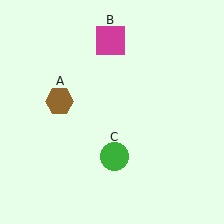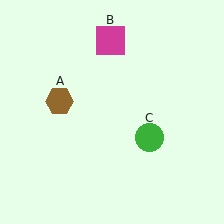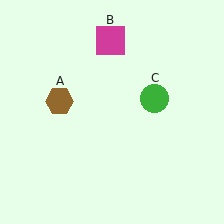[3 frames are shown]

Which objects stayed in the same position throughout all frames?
Brown hexagon (object A) and magenta square (object B) remained stationary.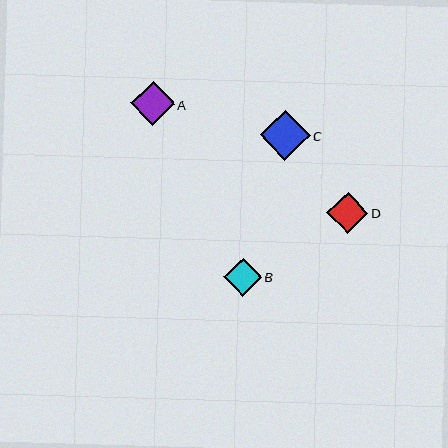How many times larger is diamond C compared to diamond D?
Diamond C is approximately 1.2 times the size of diamond D.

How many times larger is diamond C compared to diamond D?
Diamond C is approximately 1.2 times the size of diamond D.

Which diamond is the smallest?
Diamond B is the smallest with a size of approximately 38 pixels.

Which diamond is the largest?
Diamond C is the largest with a size of approximately 50 pixels.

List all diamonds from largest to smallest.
From largest to smallest: C, A, D, B.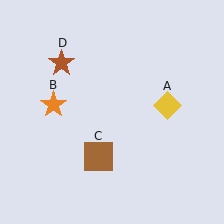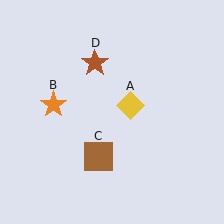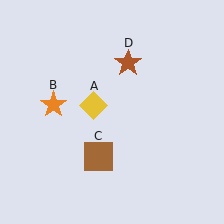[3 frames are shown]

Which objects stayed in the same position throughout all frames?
Orange star (object B) and brown square (object C) remained stationary.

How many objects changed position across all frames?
2 objects changed position: yellow diamond (object A), brown star (object D).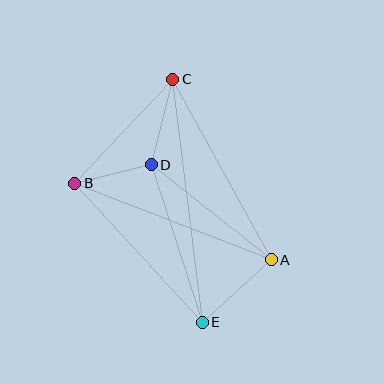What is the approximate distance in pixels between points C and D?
The distance between C and D is approximately 88 pixels.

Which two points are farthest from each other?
Points C and E are farthest from each other.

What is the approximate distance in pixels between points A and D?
The distance between A and D is approximately 153 pixels.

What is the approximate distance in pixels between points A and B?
The distance between A and B is approximately 211 pixels.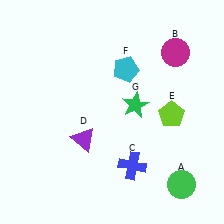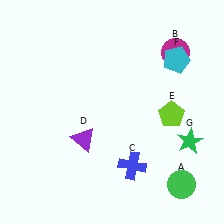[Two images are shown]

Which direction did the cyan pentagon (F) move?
The cyan pentagon (F) moved right.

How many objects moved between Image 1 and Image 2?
2 objects moved between the two images.